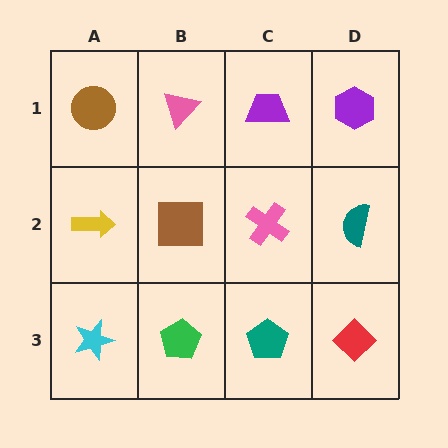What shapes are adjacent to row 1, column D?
A teal semicircle (row 2, column D), a purple trapezoid (row 1, column C).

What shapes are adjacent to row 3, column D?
A teal semicircle (row 2, column D), a teal pentagon (row 3, column C).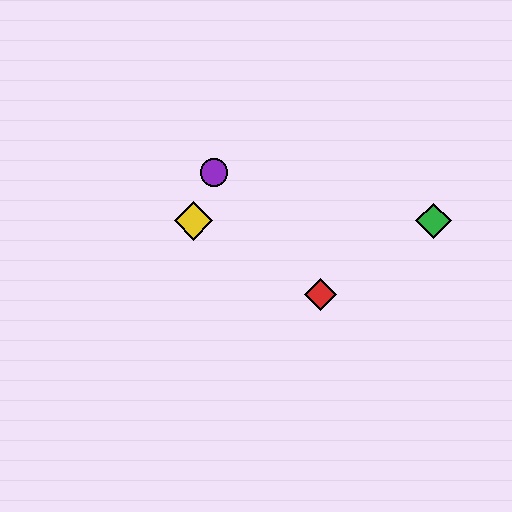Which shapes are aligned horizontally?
The blue diamond, the green diamond, the yellow diamond are aligned horizontally.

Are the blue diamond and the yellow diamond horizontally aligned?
Yes, both are at y≈221.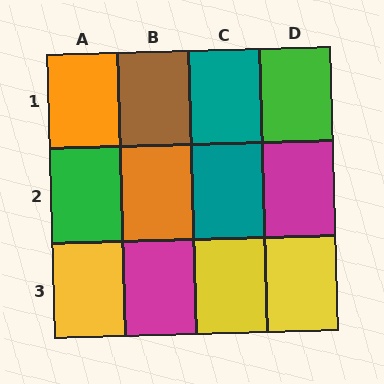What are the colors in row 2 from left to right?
Green, orange, teal, magenta.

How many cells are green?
2 cells are green.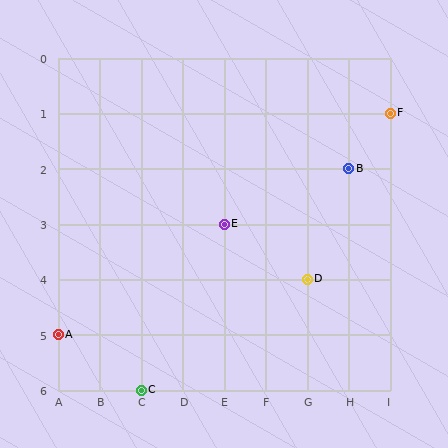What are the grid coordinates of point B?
Point B is at grid coordinates (H, 2).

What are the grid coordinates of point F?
Point F is at grid coordinates (I, 1).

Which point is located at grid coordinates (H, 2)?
Point B is at (H, 2).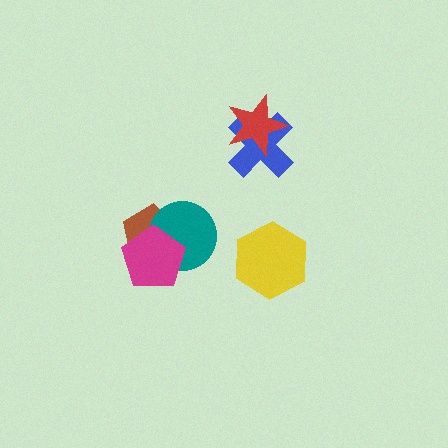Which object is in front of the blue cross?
The red star is in front of the blue cross.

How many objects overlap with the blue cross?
1 object overlaps with the blue cross.